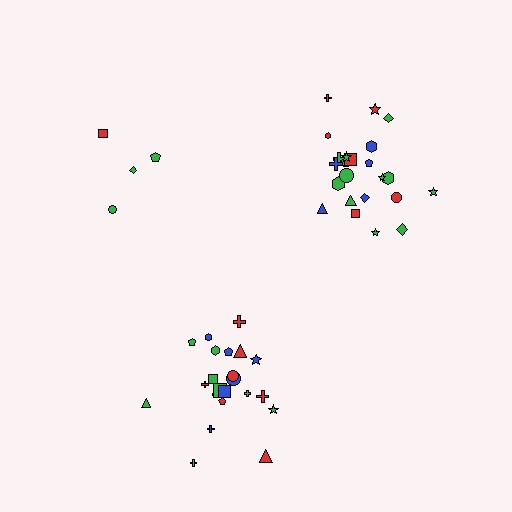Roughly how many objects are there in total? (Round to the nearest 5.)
Roughly 50 objects in total.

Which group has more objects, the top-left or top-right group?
The top-right group.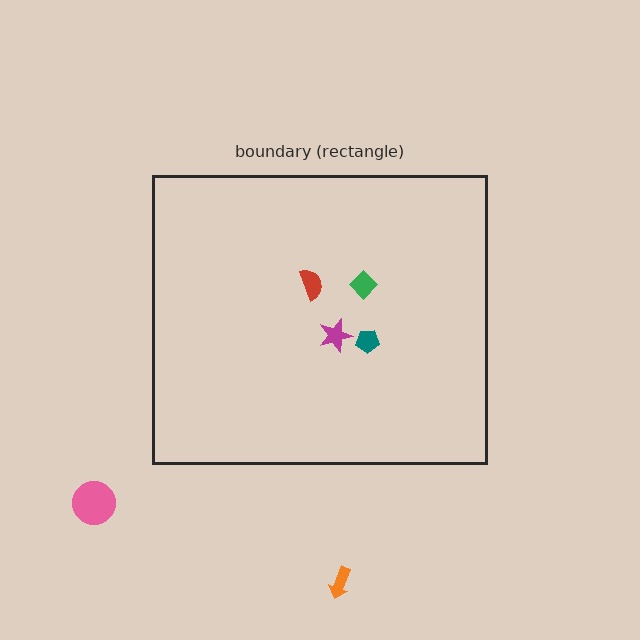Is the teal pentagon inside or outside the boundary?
Inside.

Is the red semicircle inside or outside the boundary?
Inside.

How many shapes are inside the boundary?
4 inside, 2 outside.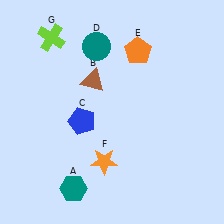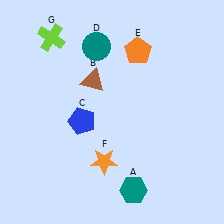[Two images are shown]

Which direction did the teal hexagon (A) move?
The teal hexagon (A) moved right.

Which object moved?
The teal hexagon (A) moved right.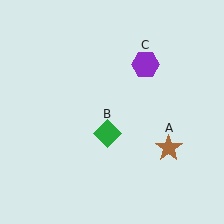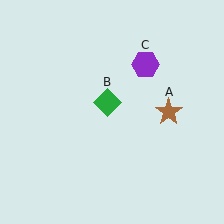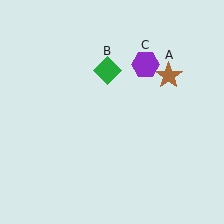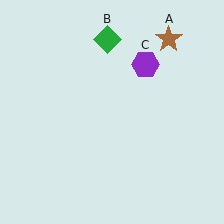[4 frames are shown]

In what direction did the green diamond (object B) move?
The green diamond (object B) moved up.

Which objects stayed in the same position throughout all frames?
Purple hexagon (object C) remained stationary.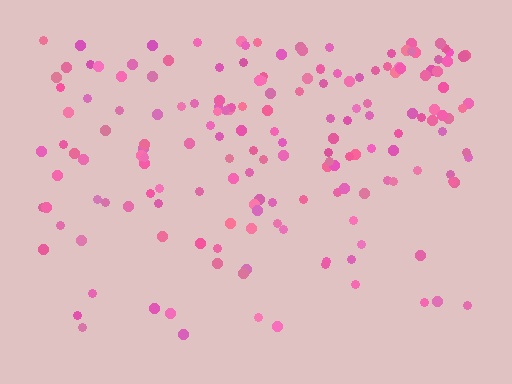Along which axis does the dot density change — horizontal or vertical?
Vertical.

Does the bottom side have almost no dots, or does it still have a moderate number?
Still a moderate number, just noticeably fewer than the top.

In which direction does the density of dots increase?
From bottom to top, with the top side densest.